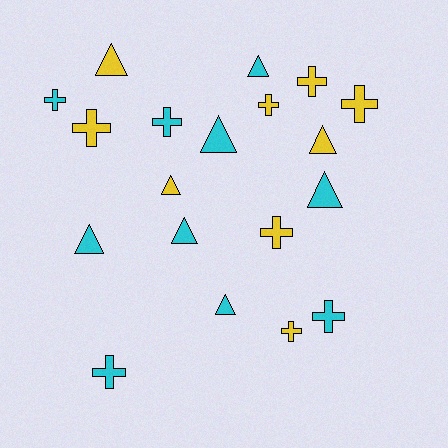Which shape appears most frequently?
Cross, with 10 objects.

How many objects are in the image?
There are 19 objects.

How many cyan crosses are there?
There are 4 cyan crosses.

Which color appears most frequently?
Cyan, with 10 objects.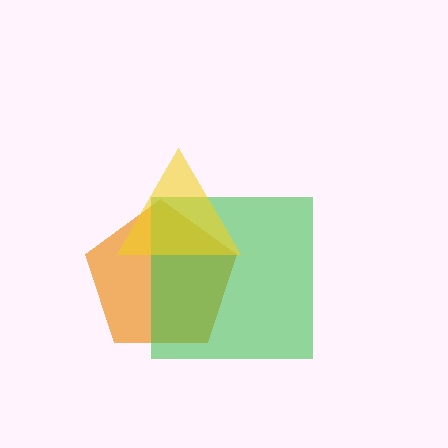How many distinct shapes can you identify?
There are 3 distinct shapes: an orange pentagon, a green square, a yellow triangle.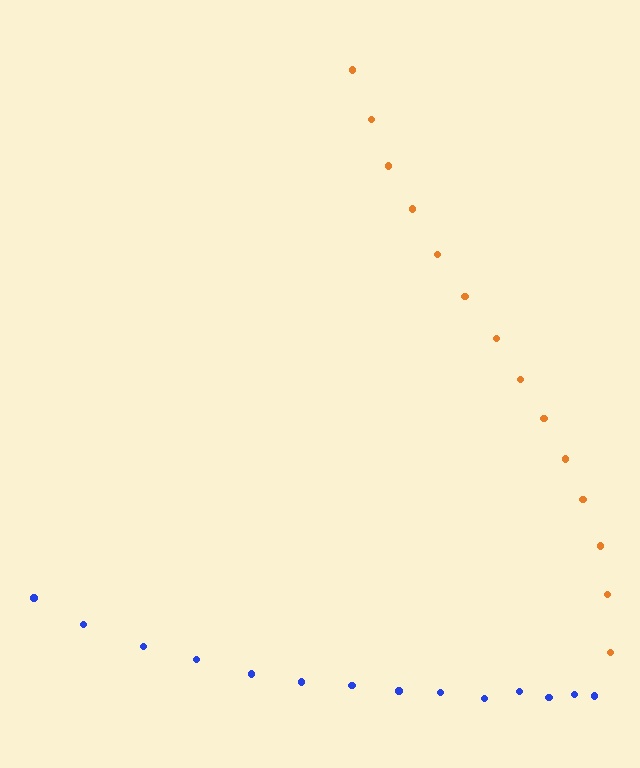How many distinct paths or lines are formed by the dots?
There are 2 distinct paths.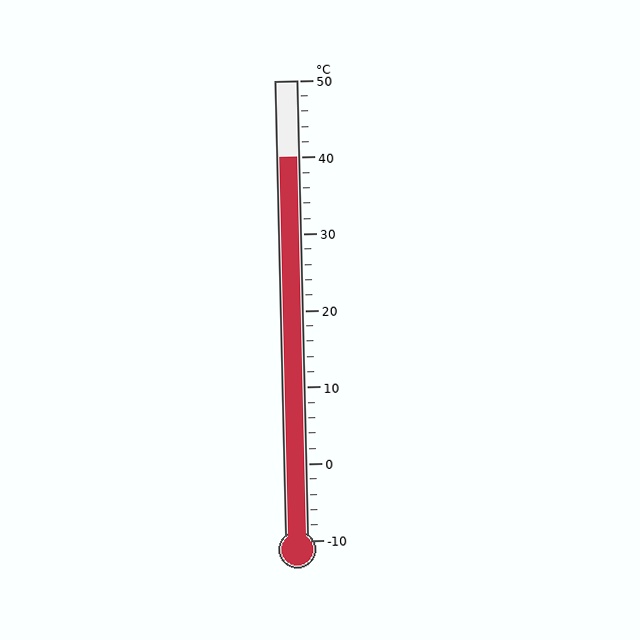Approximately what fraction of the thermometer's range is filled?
The thermometer is filled to approximately 85% of its range.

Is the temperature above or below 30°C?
The temperature is above 30°C.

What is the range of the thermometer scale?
The thermometer scale ranges from -10°C to 50°C.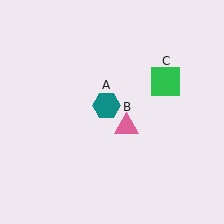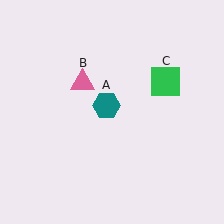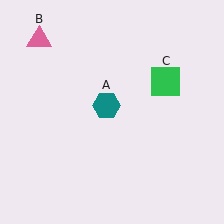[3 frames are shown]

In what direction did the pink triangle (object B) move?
The pink triangle (object B) moved up and to the left.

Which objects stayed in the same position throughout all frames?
Teal hexagon (object A) and green square (object C) remained stationary.